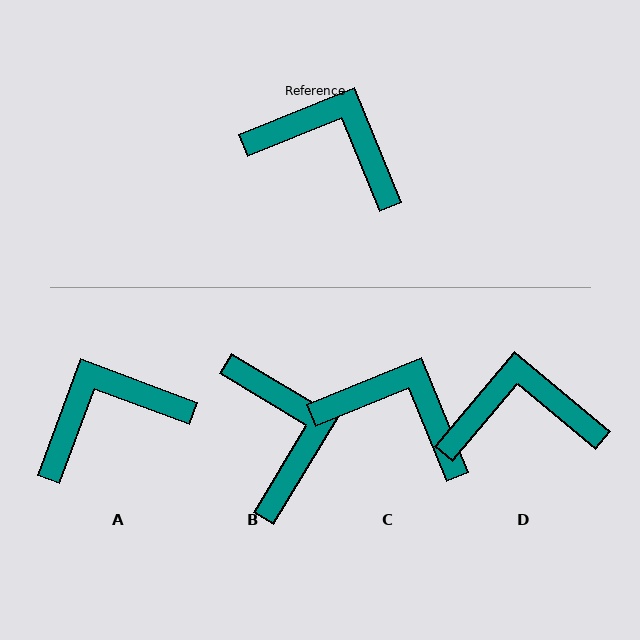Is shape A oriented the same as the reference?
No, it is off by about 47 degrees.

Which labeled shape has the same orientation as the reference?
C.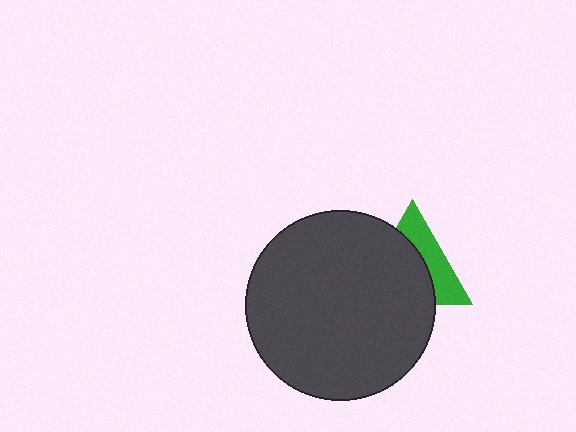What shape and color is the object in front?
The object in front is a dark gray circle.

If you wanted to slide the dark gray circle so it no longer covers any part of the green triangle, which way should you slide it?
Slide it toward the lower-left — that is the most direct way to separate the two shapes.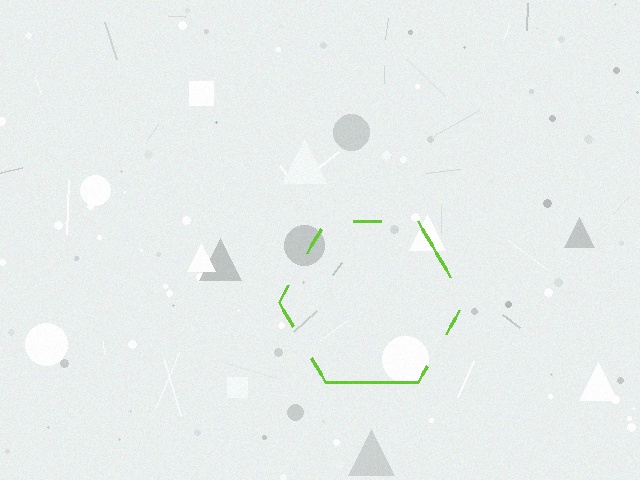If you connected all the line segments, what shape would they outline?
They would outline a hexagon.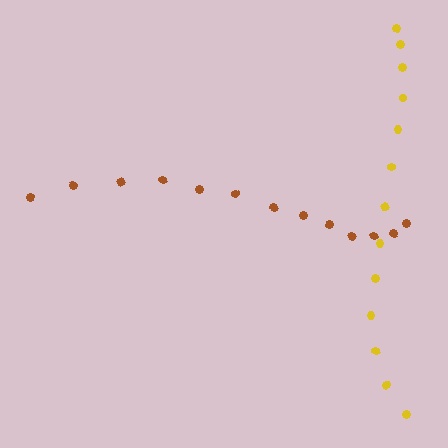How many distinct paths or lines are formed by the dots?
There are 2 distinct paths.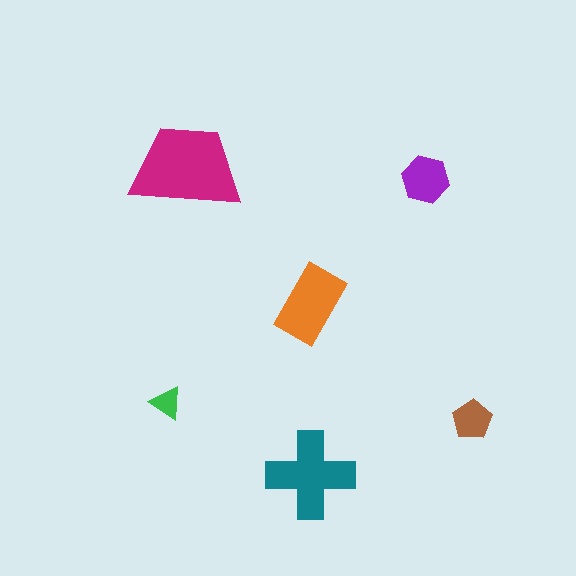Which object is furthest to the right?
The brown pentagon is rightmost.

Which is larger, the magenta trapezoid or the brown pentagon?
The magenta trapezoid.